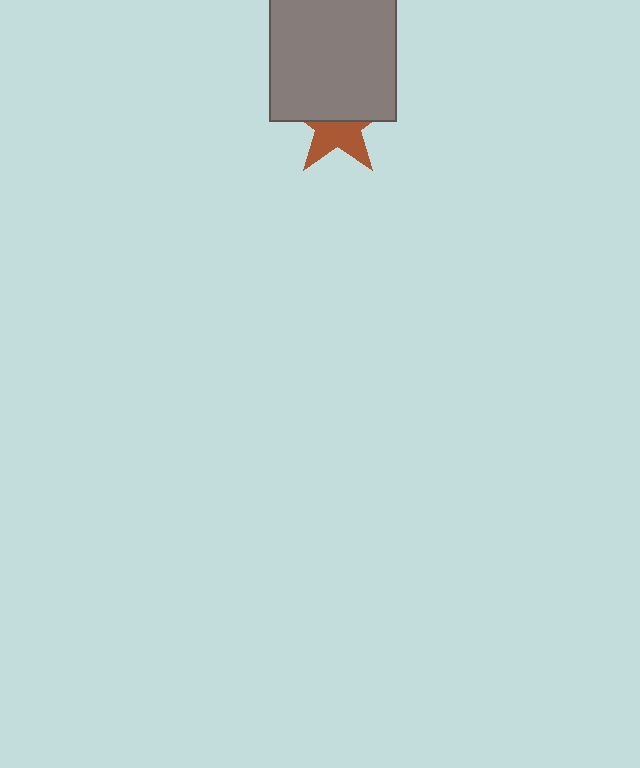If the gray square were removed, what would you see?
You would see the complete brown star.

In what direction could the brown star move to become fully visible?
The brown star could move down. That would shift it out from behind the gray square entirely.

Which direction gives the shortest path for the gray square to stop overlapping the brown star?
Moving up gives the shortest separation.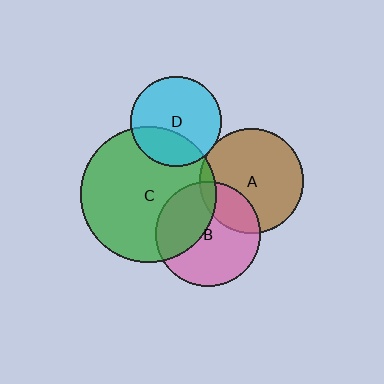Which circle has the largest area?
Circle C (green).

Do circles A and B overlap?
Yes.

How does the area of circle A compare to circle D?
Approximately 1.3 times.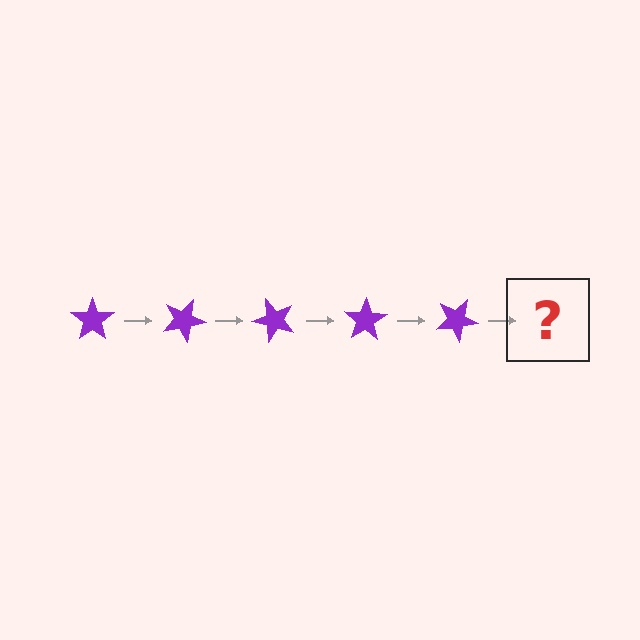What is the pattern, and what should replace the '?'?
The pattern is that the star rotates 25 degrees each step. The '?' should be a purple star rotated 125 degrees.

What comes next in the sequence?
The next element should be a purple star rotated 125 degrees.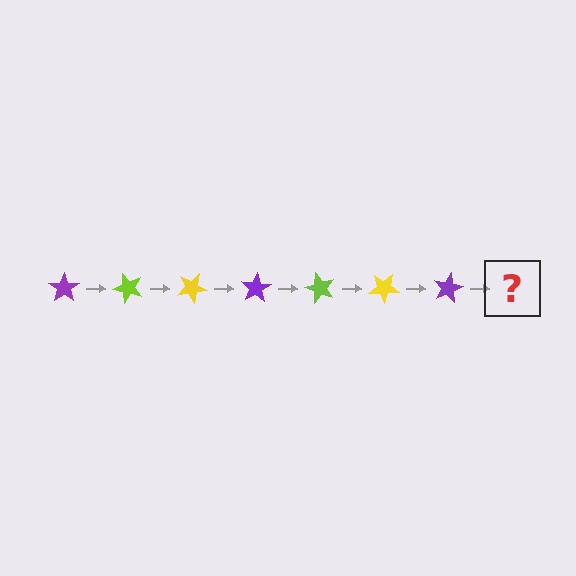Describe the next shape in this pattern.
It should be a lime star, rotated 350 degrees from the start.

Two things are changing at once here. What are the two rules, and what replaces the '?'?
The two rules are that it rotates 50 degrees each step and the color cycles through purple, lime, and yellow. The '?' should be a lime star, rotated 350 degrees from the start.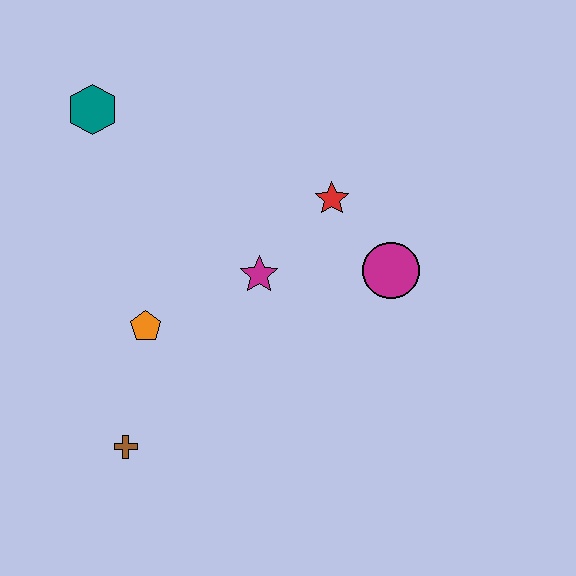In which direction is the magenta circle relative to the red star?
The magenta circle is below the red star.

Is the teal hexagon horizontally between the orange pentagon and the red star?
No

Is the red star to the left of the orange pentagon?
No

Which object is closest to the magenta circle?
The red star is closest to the magenta circle.